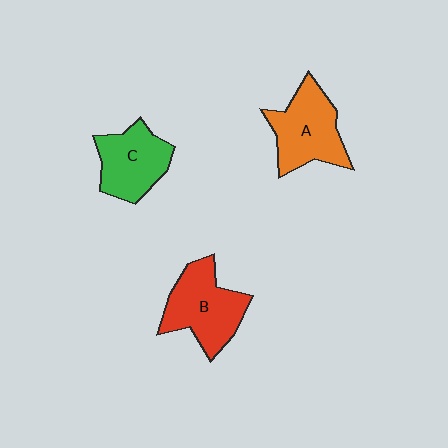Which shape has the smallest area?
Shape C (green).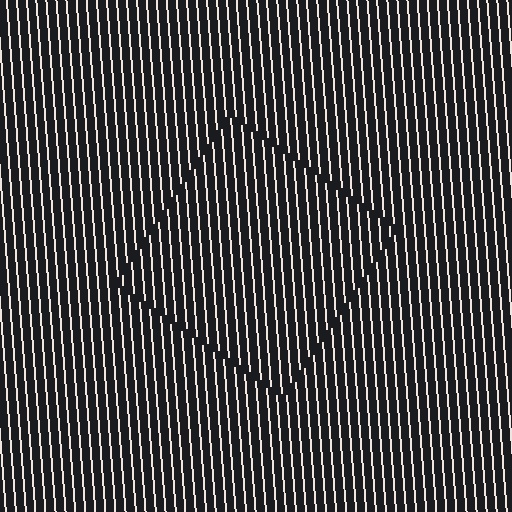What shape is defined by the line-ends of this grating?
An illusory square. The interior of the shape contains the same grating, shifted by half a period — the contour is defined by the phase discontinuity where line-ends from the inner and outer gratings abut.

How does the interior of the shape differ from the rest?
The interior of the shape contains the same grating, shifted by half a period — the contour is defined by the phase discontinuity where line-ends from the inner and outer gratings abut.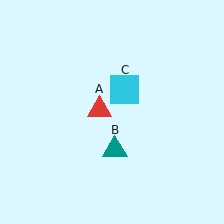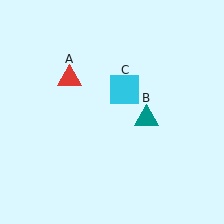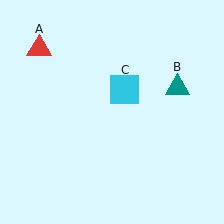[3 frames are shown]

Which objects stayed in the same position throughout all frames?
Cyan square (object C) remained stationary.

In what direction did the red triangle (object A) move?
The red triangle (object A) moved up and to the left.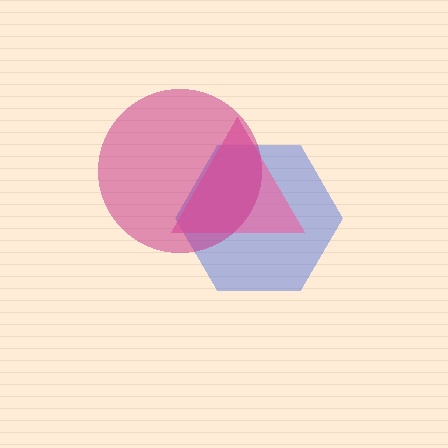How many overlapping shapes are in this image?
There are 3 overlapping shapes in the image.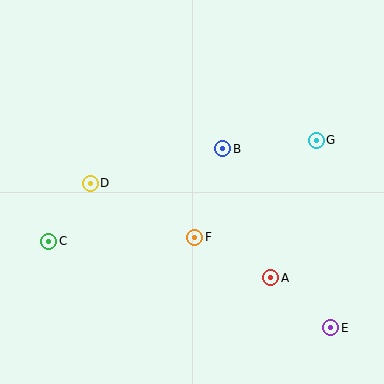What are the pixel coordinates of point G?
Point G is at (316, 140).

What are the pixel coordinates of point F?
Point F is at (195, 237).